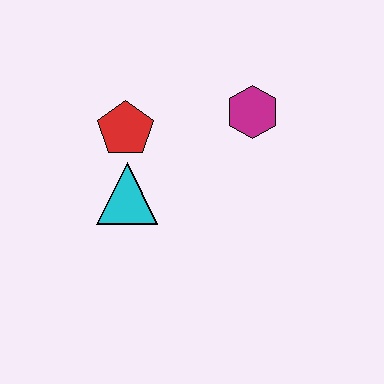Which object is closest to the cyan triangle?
The red pentagon is closest to the cyan triangle.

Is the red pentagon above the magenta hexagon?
No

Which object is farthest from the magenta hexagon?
The cyan triangle is farthest from the magenta hexagon.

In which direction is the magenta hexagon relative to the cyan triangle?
The magenta hexagon is to the right of the cyan triangle.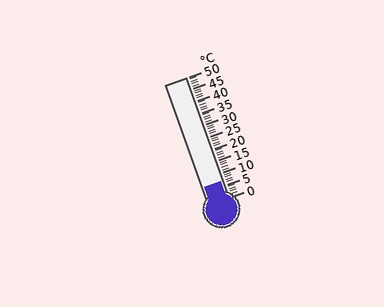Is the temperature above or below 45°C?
The temperature is below 45°C.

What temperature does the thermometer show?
The thermometer shows approximately 7°C.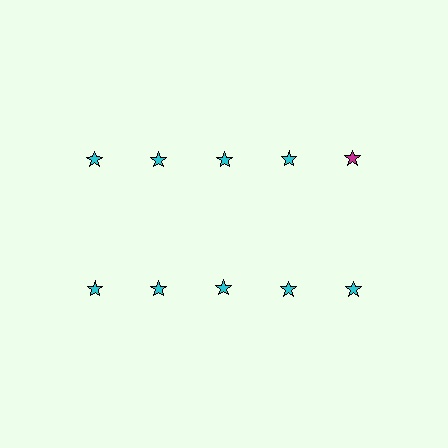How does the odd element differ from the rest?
It has a different color: magenta instead of cyan.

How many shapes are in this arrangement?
There are 10 shapes arranged in a grid pattern.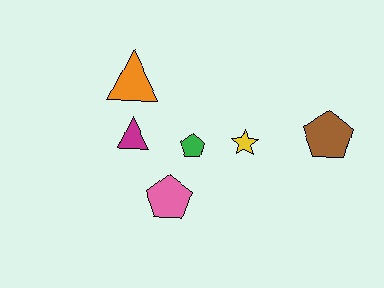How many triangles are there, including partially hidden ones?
There are 2 triangles.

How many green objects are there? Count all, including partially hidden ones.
There is 1 green object.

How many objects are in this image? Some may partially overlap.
There are 6 objects.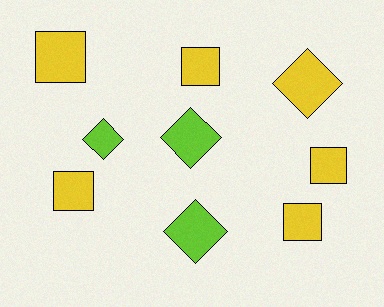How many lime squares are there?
There are no lime squares.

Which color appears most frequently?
Yellow, with 6 objects.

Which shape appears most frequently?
Square, with 5 objects.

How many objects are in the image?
There are 9 objects.